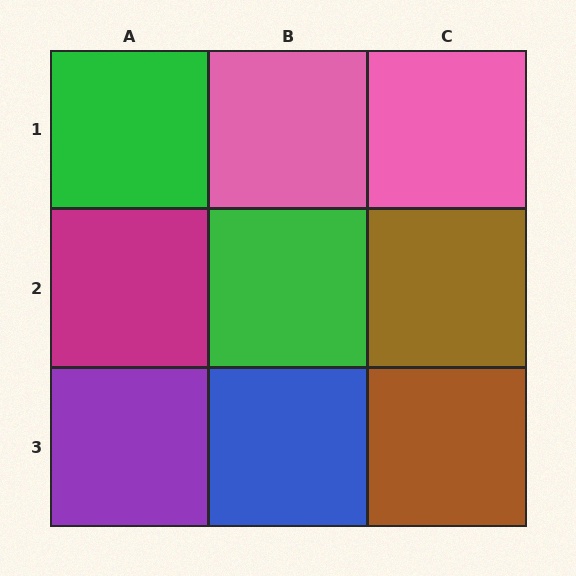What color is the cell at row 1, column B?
Pink.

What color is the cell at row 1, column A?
Green.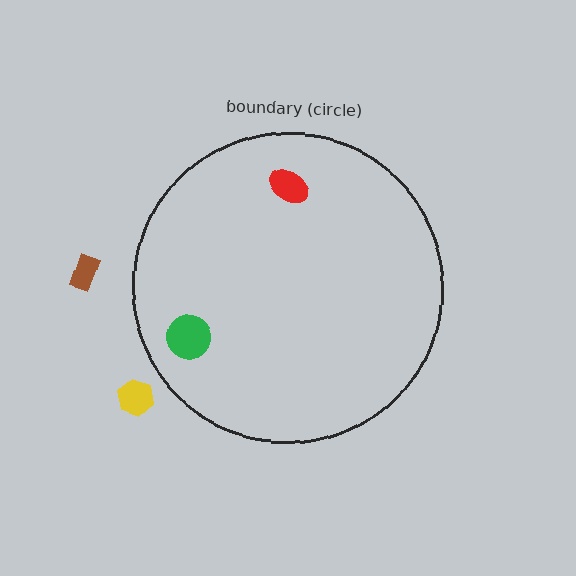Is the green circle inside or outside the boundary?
Inside.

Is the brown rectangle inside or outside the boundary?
Outside.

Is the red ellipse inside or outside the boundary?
Inside.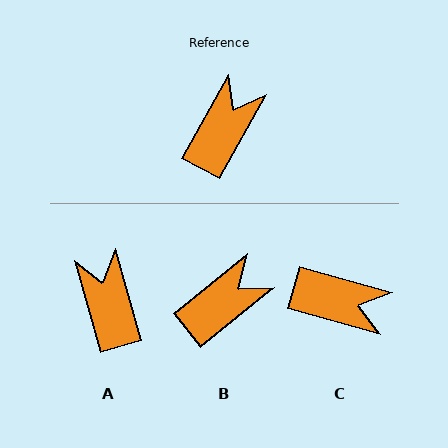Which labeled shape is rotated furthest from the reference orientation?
C, about 77 degrees away.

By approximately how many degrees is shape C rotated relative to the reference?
Approximately 77 degrees clockwise.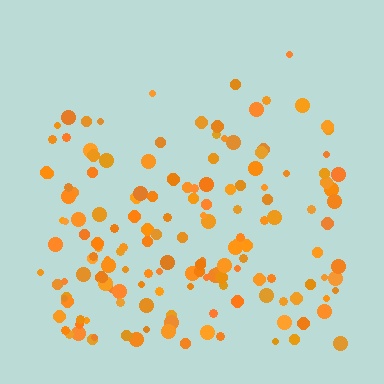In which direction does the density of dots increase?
From top to bottom, with the bottom side densest.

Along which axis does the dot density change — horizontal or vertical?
Vertical.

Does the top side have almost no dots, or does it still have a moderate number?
Still a moderate number, just noticeably fewer than the bottom.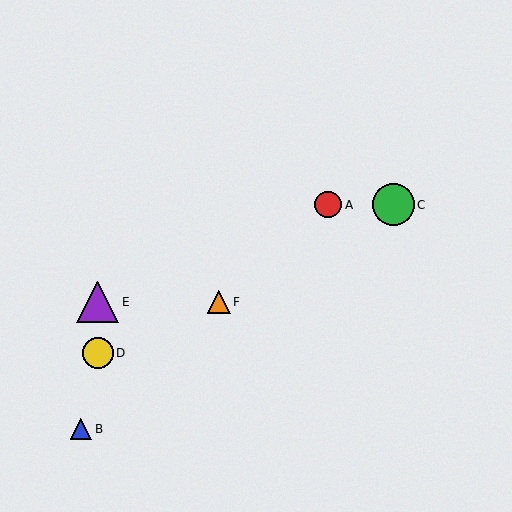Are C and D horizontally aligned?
No, C is at y≈205 and D is at y≈353.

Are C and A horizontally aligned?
Yes, both are at y≈205.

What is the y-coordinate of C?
Object C is at y≈205.